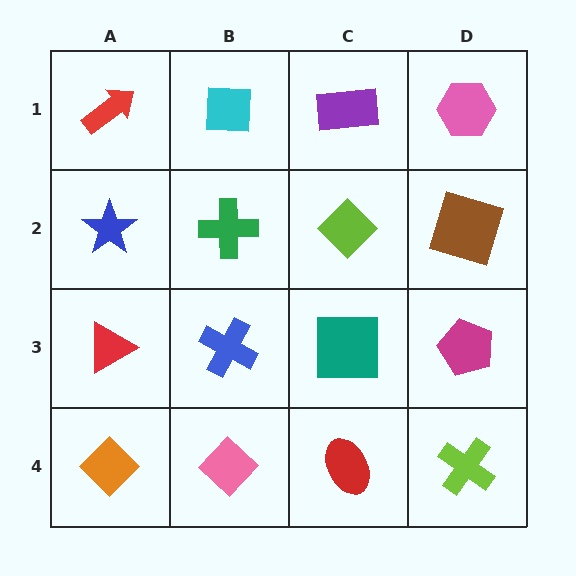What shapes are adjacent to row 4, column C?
A teal square (row 3, column C), a pink diamond (row 4, column B), a lime cross (row 4, column D).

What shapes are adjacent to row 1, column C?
A lime diamond (row 2, column C), a cyan square (row 1, column B), a pink hexagon (row 1, column D).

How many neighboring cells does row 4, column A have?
2.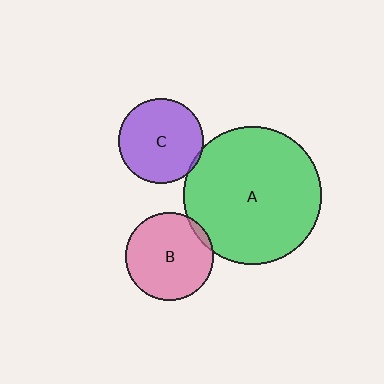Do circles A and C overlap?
Yes.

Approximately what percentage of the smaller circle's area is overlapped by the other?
Approximately 5%.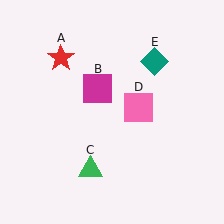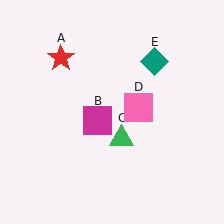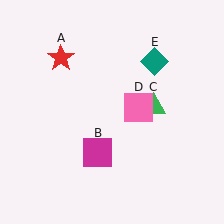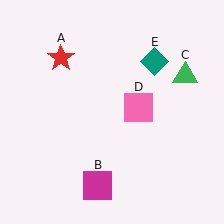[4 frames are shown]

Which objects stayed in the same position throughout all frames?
Red star (object A) and pink square (object D) and teal diamond (object E) remained stationary.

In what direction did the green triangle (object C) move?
The green triangle (object C) moved up and to the right.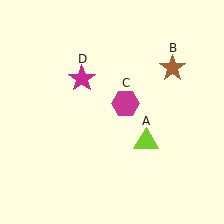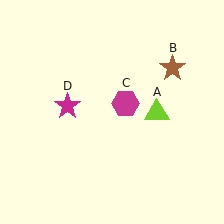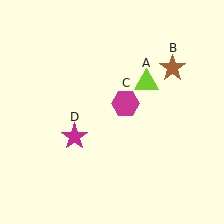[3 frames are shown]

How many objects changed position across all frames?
2 objects changed position: lime triangle (object A), magenta star (object D).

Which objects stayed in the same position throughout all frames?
Brown star (object B) and magenta hexagon (object C) remained stationary.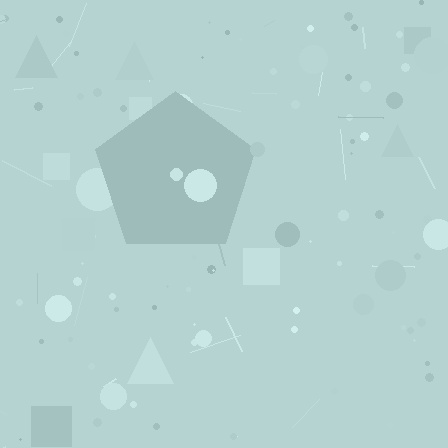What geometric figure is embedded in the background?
A pentagon is embedded in the background.